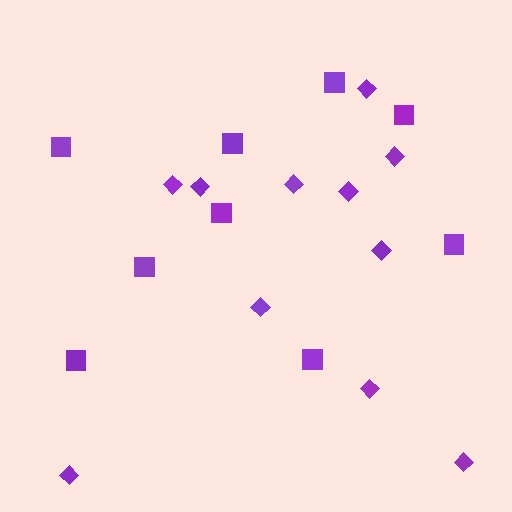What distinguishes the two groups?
There are 2 groups: one group of squares (9) and one group of diamonds (11).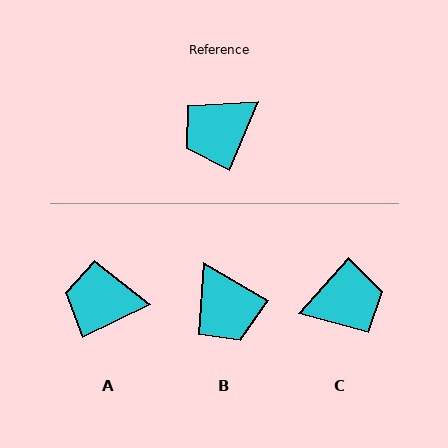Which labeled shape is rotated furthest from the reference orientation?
C, about 162 degrees away.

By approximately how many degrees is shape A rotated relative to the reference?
Approximately 41 degrees clockwise.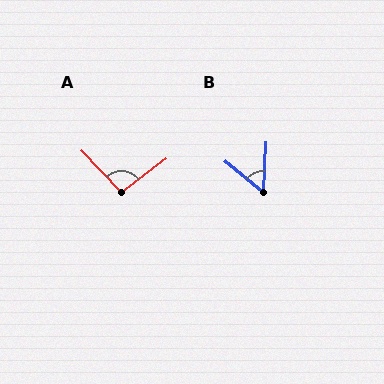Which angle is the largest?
A, at approximately 96 degrees.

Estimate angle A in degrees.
Approximately 96 degrees.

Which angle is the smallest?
B, at approximately 54 degrees.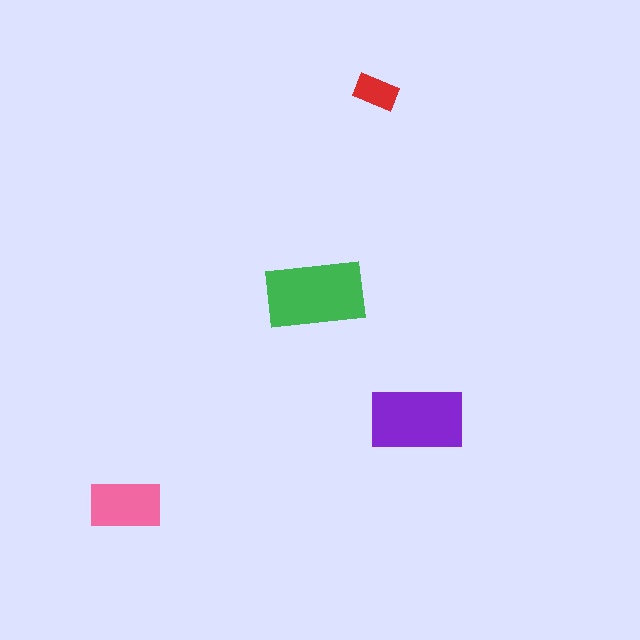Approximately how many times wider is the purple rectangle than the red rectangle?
About 2 times wider.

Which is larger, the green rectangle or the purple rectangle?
The green one.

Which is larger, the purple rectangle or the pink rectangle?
The purple one.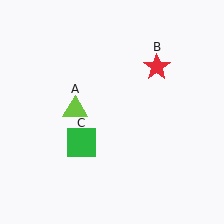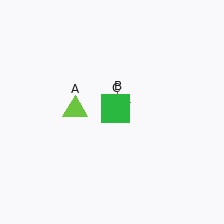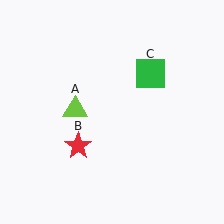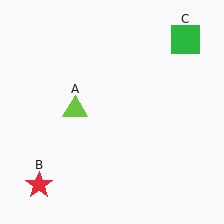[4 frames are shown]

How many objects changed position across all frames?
2 objects changed position: red star (object B), green square (object C).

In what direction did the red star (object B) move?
The red star (object B) moved down and to the left.